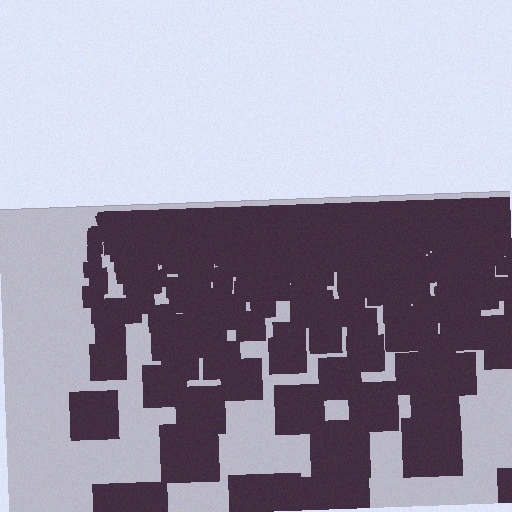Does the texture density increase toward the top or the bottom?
Density increases toward the top.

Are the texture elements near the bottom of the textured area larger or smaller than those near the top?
Larger. Near the bottom, elements are closer to the viewer and appear at a bigger on-screen size.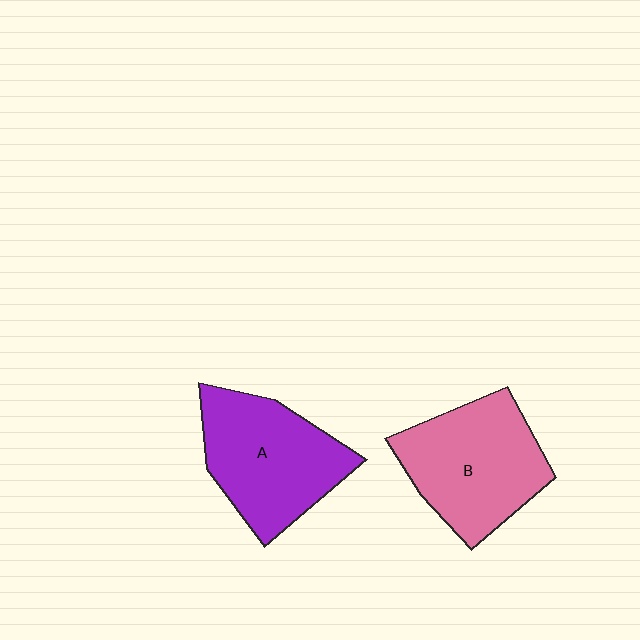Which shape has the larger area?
Shape B (pink).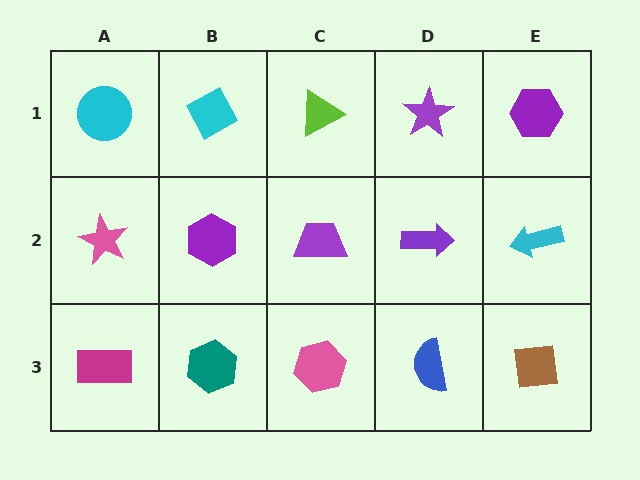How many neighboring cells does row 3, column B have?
3.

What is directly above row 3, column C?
A purple trapezoid.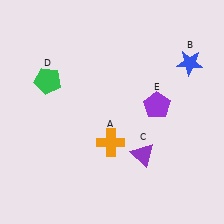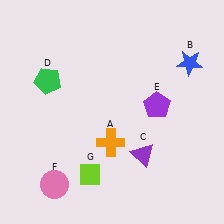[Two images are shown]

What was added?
A pink circle (F), a lime diamond (G) were added in Image 2.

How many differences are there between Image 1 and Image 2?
There are 2 differences between the two images.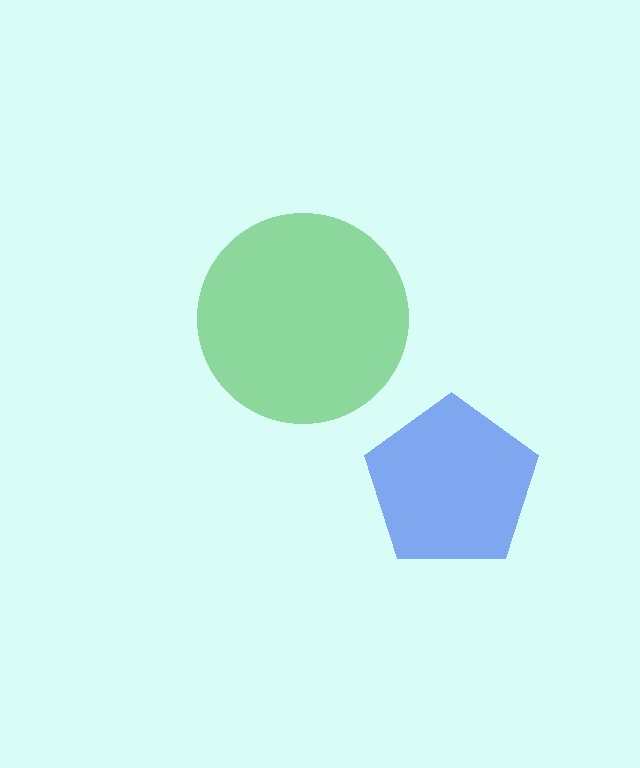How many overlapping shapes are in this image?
There are 2 overlapping shapes in the image.